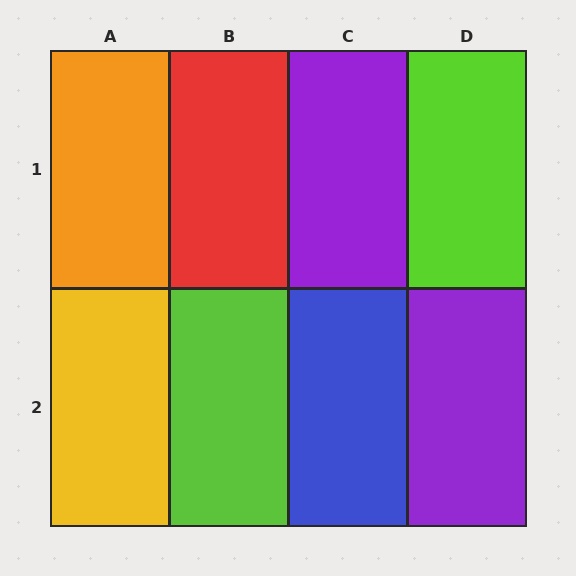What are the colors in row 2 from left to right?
Yellow, lime, blue, purple.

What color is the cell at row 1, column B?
Red.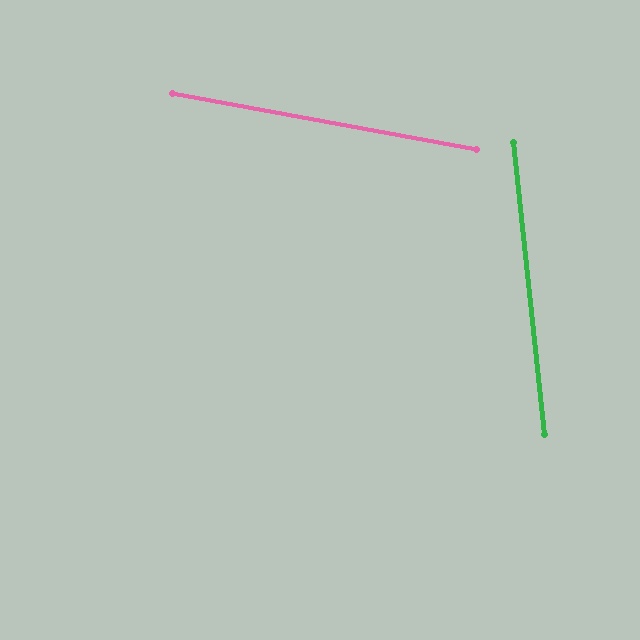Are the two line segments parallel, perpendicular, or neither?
Neither parallel nor perpendicular — they differ by about 73°.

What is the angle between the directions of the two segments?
Approximately 73 degrees.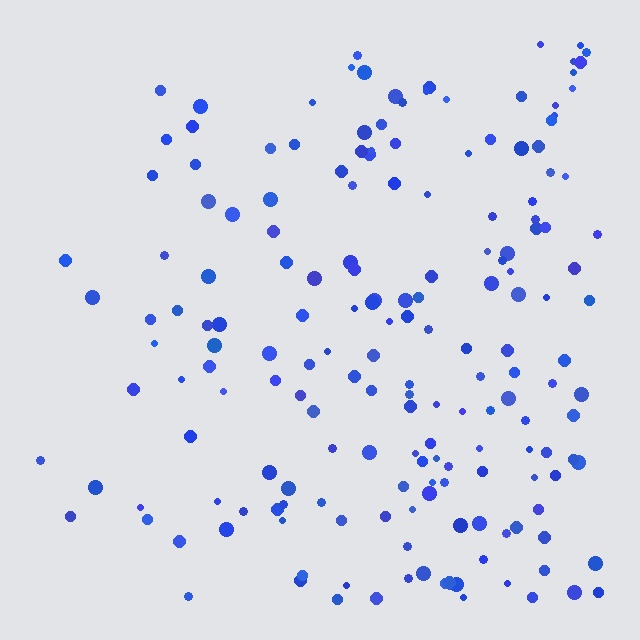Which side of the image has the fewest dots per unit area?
The left.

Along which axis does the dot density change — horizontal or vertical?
Horizontal.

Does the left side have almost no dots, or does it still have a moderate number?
Still a moderate number, just noticeably fewer than the right.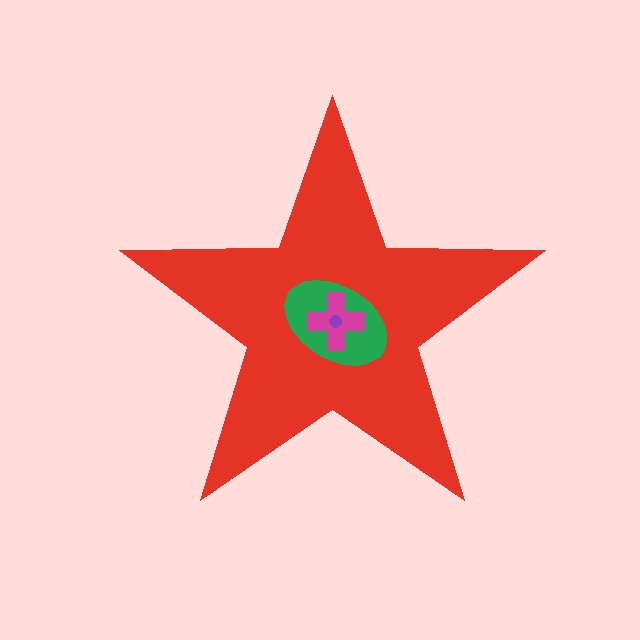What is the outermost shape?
The red star.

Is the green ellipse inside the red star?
Yes.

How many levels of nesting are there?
4.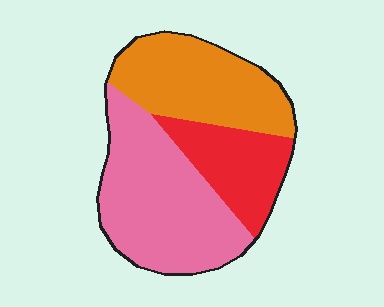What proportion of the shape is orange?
Orange takes up about one third (1/3) of the shape.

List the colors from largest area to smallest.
From largest to smallest: pink, orange, red.